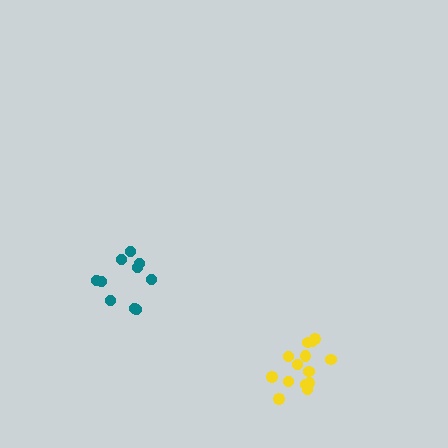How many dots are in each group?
Group 1: 14 dots, Group 2: 10 dots (24 total).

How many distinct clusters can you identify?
There are 2 distinct clusters.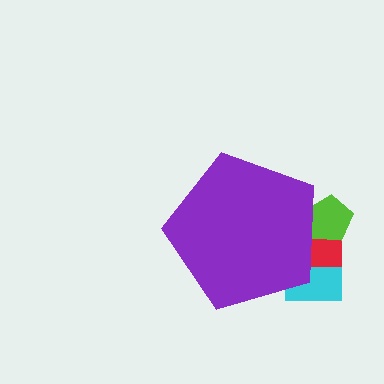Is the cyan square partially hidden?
Yes, the cyan square is partially hidden behind the purple pentagon.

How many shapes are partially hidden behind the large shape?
3 shapes are partially hidden.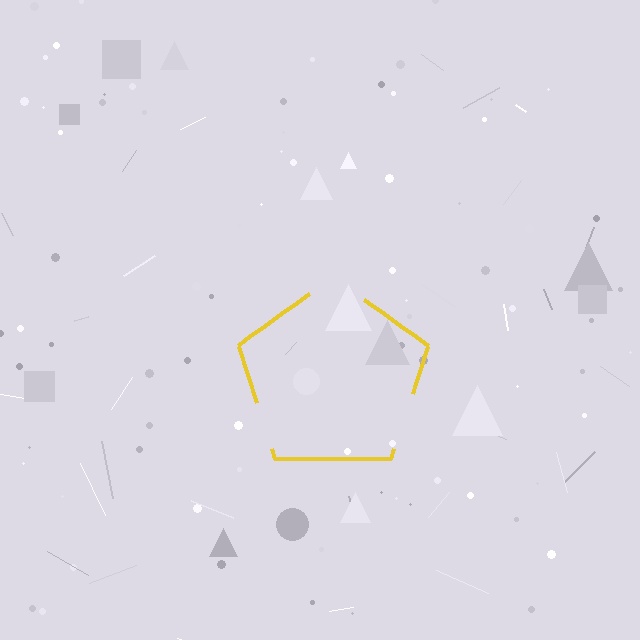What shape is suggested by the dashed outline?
The dashed outline suggests a pentagon.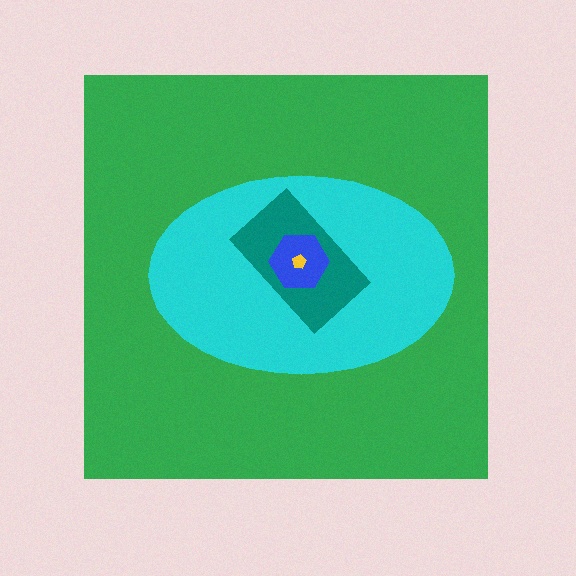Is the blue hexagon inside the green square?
Yes.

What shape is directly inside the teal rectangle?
The blue hexagon.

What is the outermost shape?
The green square.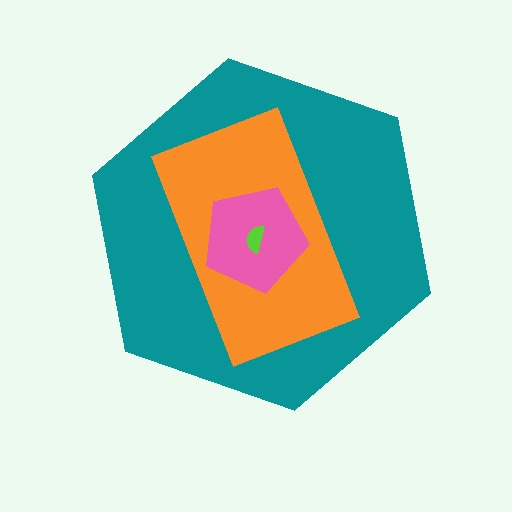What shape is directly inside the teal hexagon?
The orange rectangle.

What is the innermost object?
The lime semicircle.